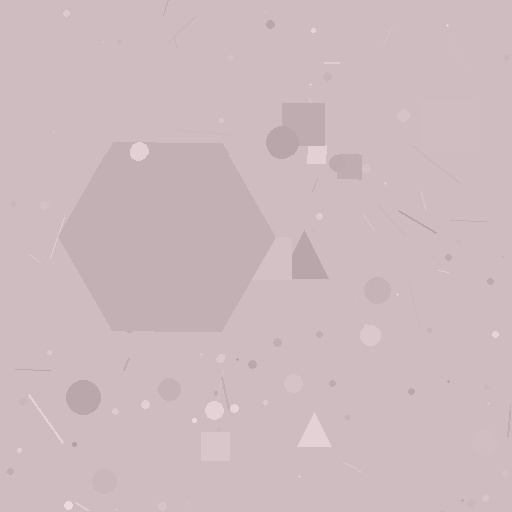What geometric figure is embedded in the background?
A hexagon is embedded in the background.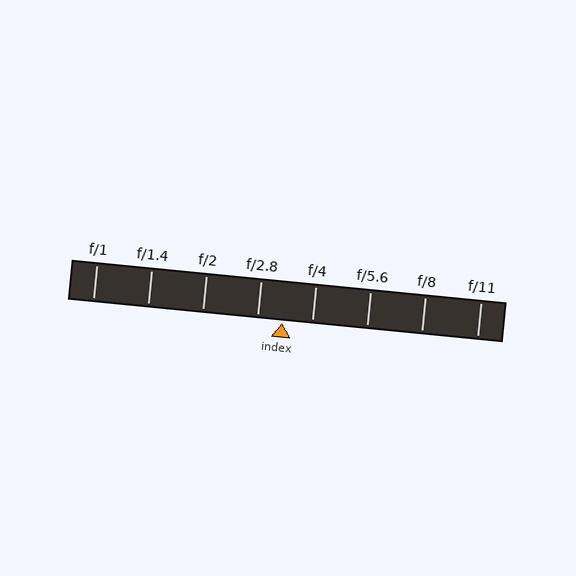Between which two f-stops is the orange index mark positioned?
The index mark is between f/2.8 and f/4.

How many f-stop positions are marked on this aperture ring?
There are 8 f-stop positions marked.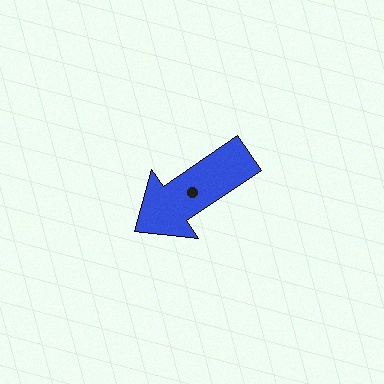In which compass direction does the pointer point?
Southwest.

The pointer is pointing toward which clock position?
Roughly 8 o'clock.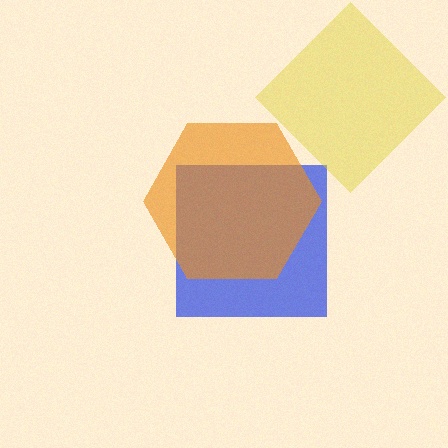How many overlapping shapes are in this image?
There are 3 overlapping shapes in the image.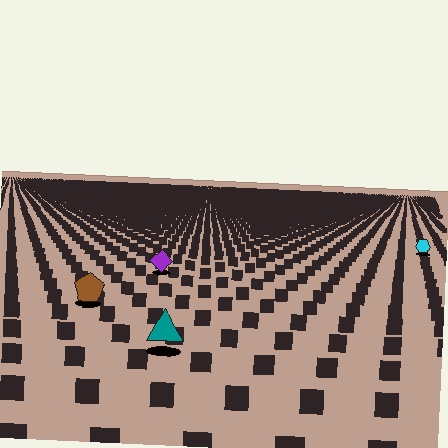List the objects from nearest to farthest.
From nearest to farthest: the teal triangle, the brown pentagon, the purple diamond, the cyan hexagon.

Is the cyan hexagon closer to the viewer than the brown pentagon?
No. The brown pentagon is closer — you can tell from the texture gradient: the ground texture is coarser near it.